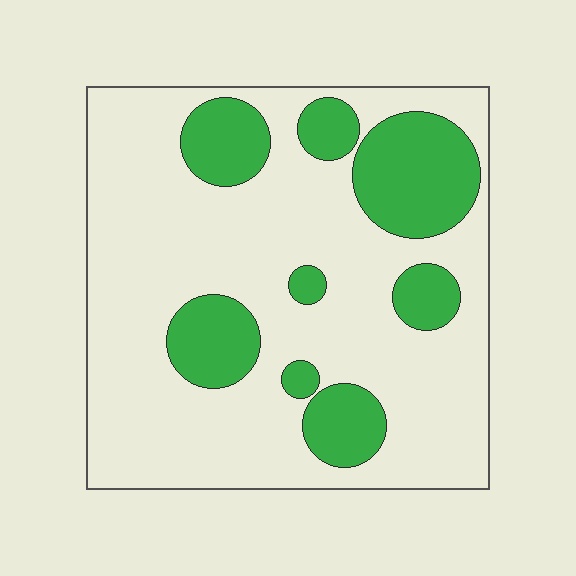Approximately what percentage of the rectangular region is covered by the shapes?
Approximately 25%.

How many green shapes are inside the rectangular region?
8.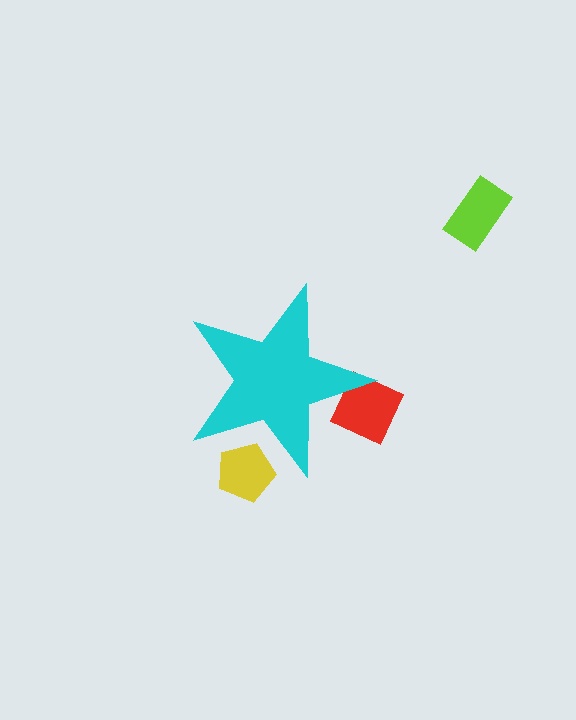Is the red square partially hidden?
Yes, the red square is partially hidden behind the cyan star.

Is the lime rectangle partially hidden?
No, the lime rectangle is fully visible.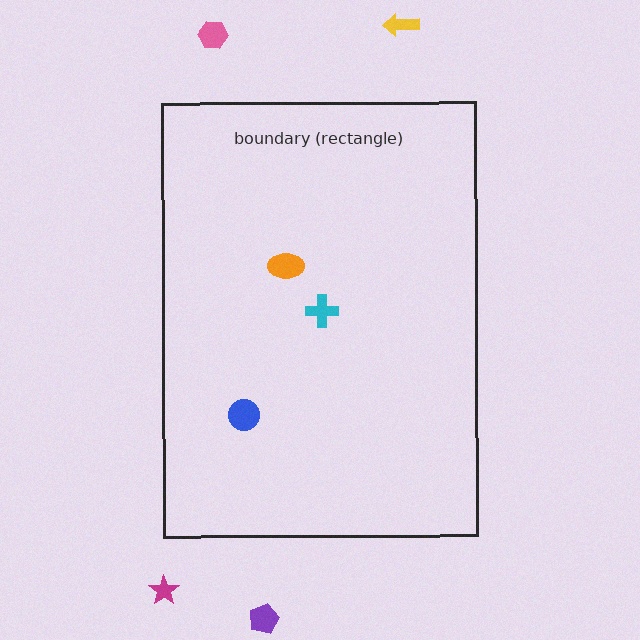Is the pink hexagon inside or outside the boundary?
Outside.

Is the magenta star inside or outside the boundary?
Outside.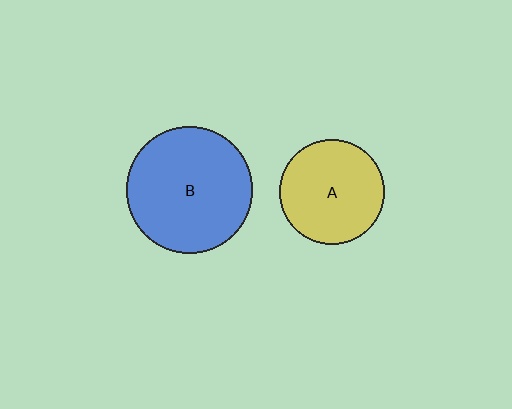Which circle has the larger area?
Circle B (blue).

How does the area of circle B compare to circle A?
Approximately 1.5 times.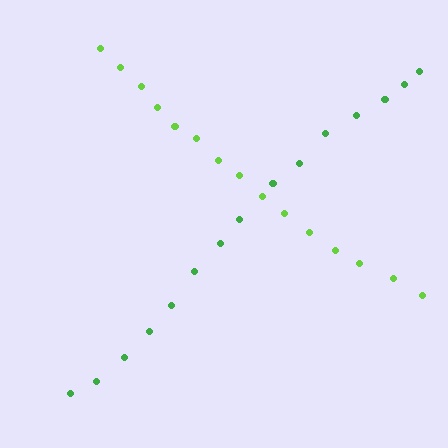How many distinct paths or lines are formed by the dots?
There are 2 distinct paths.